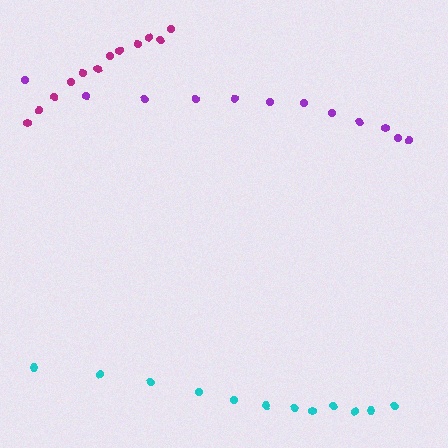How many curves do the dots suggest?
There are 3 distinct paths.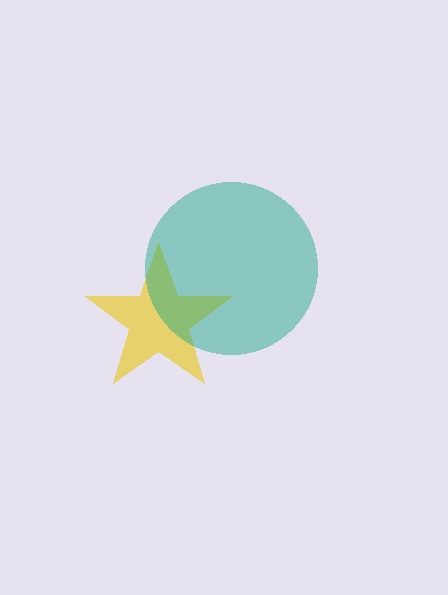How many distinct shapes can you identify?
There are 2 distinct shapes: a yellow star, a teal circle.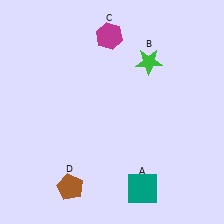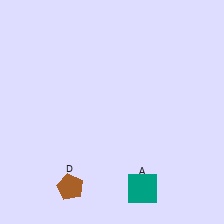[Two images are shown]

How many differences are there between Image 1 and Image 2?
There are 2 differences between the two images.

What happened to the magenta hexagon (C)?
The magenta hexagon (C) was removed in Image 2. It was in the top-left area of Image 1.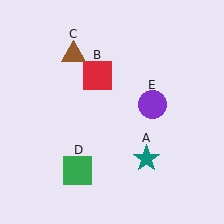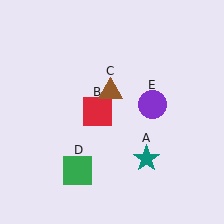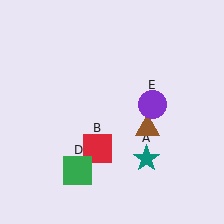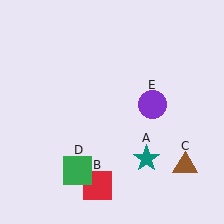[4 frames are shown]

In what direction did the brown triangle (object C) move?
The brown triangle (object C) moved down and to the right.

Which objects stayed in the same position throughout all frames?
Teal star (object A) and green square (object D) and purple circle (object E) remained stationary.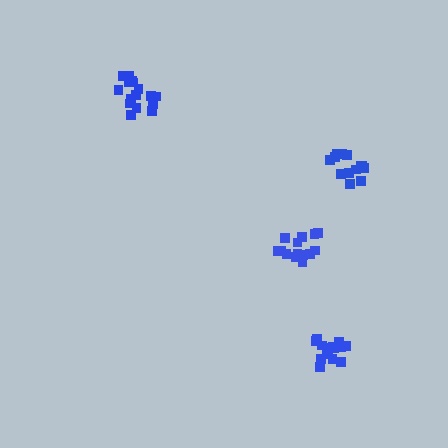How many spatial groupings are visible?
There are 4 spatial groupings.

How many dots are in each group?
Group 1: 16 dots, Group 2: 13 dots, Group 3: 15 dots, Group 4: 14 dots (58 total).